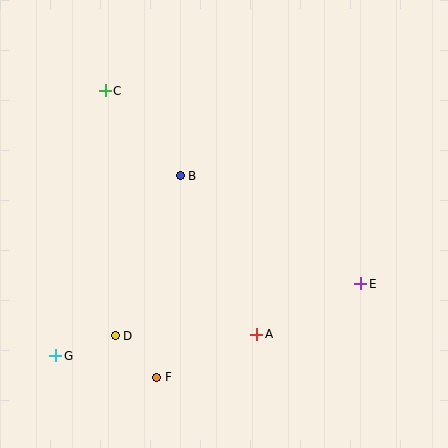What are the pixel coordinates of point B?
Point B is at (180, 176).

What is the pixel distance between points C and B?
The distance between C and B is 113 pixels.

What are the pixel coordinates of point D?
Point D is at (115, 336).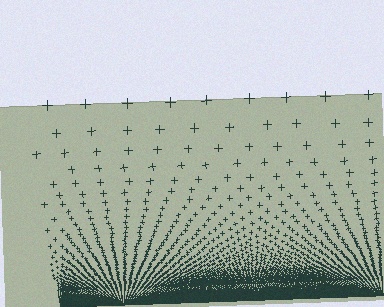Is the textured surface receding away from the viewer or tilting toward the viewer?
The surface appears to tilt toward the viewer. Texture elements get larger and sparser toward the top.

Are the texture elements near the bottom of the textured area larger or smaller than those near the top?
Smaller. The gradient is inverted — elements near the bottom are smaller and denser.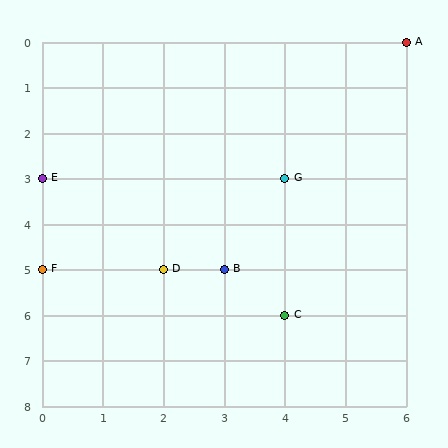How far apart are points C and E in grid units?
Points C and E are 4 columns and 3 rows apart (about 5.0 grid units diagonally).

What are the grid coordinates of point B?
Point B is at grid coordinates (3, 5).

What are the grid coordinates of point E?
Point E is at grid coordinates (0, 3).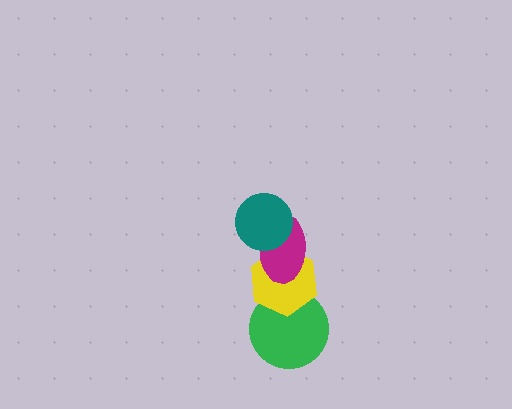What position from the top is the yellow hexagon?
The yellow hexagon is 3rd from the top.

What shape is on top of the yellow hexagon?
The magenta ellipse is on top of the yellow hexagon.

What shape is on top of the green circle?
The yellow hexagon is on top of the green circle.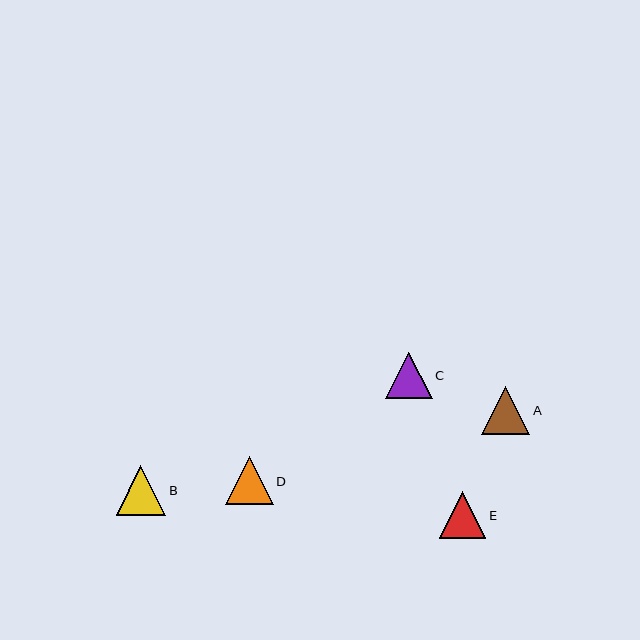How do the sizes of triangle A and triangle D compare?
Triangle A and triangle D are approximately the same size.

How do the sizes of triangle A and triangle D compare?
Triangle A and triangle D are approximately the same size.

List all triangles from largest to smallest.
From largest to smallest: B, A, D, E, C.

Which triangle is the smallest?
Triangle C is the smallest with a size of approximately 46 pixels.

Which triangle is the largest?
Triangle B is the largest with a size of approximately 49 pixels.